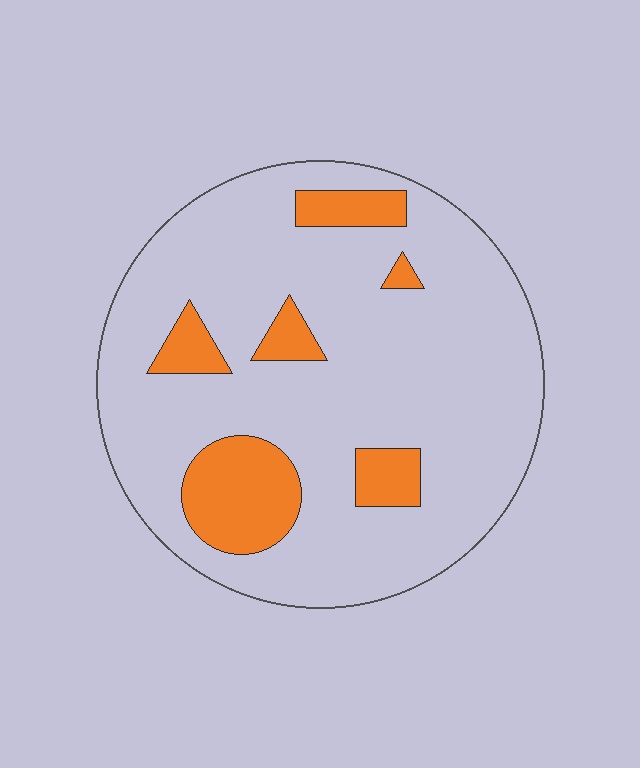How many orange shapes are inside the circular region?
6.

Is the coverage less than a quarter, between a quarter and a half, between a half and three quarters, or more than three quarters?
Less than a quarter.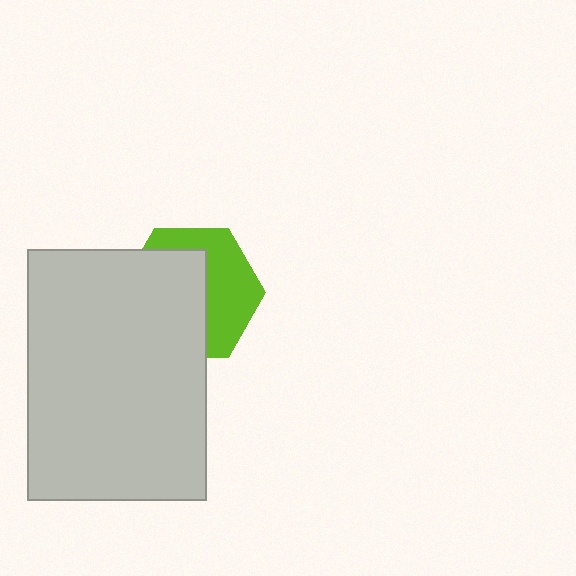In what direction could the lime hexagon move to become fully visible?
The lime hexagon could move right. That would shift it out from behind the light gray rectangle entirely.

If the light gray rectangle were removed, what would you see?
You would see the complete lime hexagon.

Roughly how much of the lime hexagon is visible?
A small part of it is visible (roughly 45%).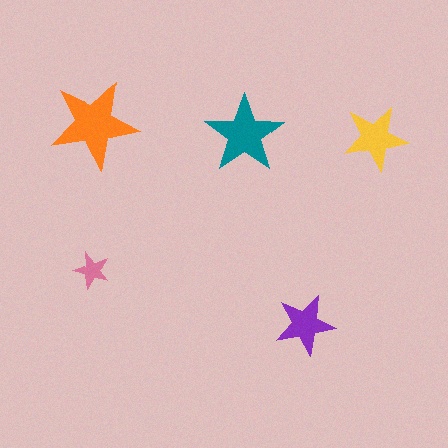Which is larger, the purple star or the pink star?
The purple one.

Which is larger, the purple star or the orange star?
The orange one.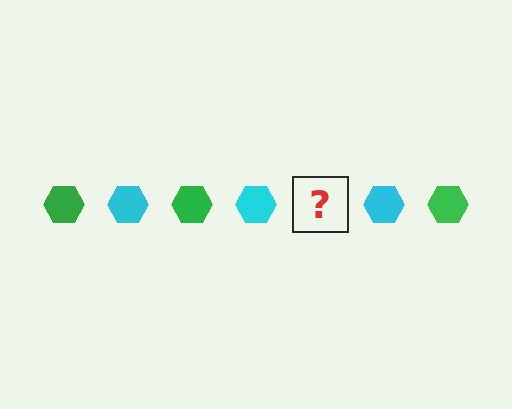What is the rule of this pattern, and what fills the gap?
The rule is that the pattern cycles through green, cyan hexagons. The gap should be filled with a green hexagon.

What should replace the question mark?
The question mark should be replaced with a green hexagon.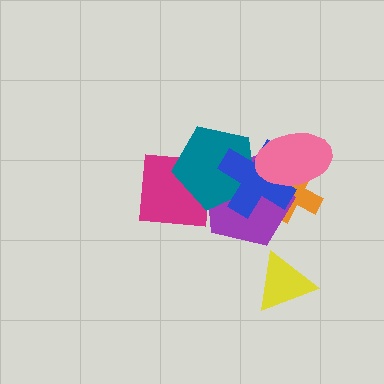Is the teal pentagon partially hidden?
Yes, it is partially covered by another shape.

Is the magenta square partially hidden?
Yes, it is partially covered by another shape.